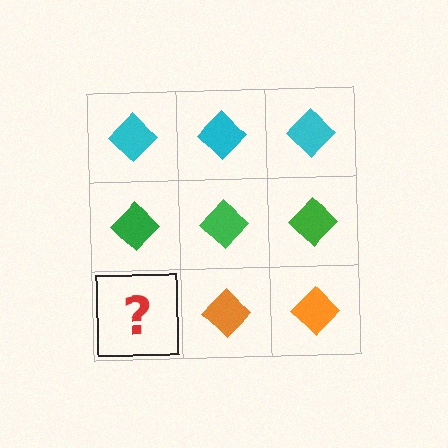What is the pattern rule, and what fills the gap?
The rule is that each row has a consistent color. The gap should be filled with an orange diamond.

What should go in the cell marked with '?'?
The missing cell should contain an orange diamond.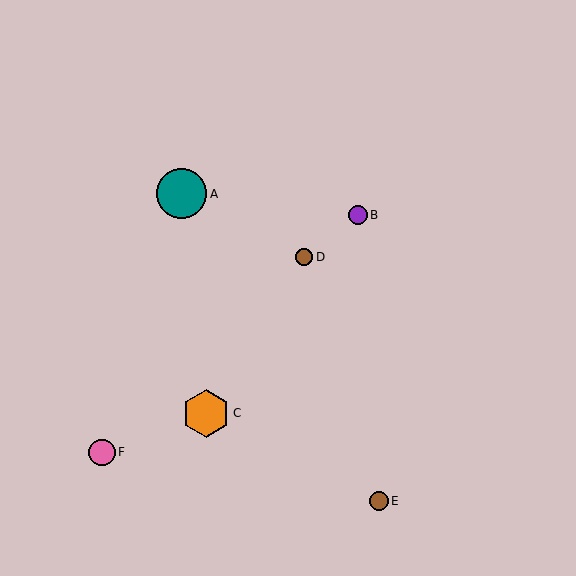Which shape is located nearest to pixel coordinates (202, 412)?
The orange hexagon (labeled C) at (206, 413) is nearest to that location.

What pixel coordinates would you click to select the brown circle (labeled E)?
Click at (379, 501) to select the brown circle E.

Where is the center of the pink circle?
The center of the pink circle is at (102, 453).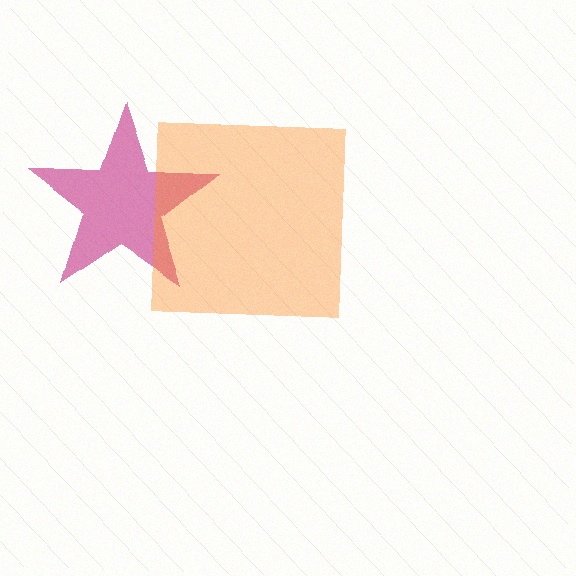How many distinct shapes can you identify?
There are 2 distinct shapes: a magenta star, an orange square.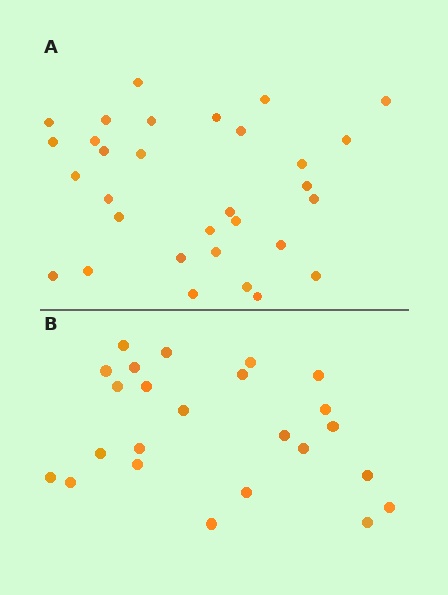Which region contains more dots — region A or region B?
Region A (the top region) has more dots.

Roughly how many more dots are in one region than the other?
Region A has roughly 8 or so more dots than region B.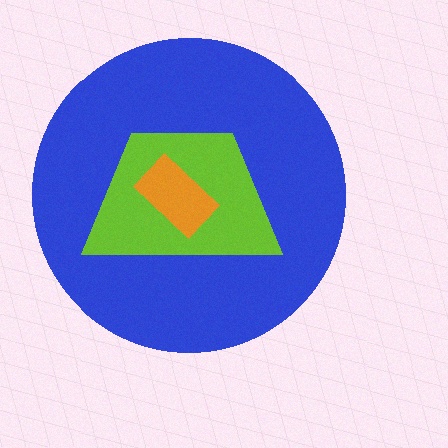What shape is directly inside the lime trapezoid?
The orange rectangle.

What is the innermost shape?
The orange rectangle.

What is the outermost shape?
The blue circle.